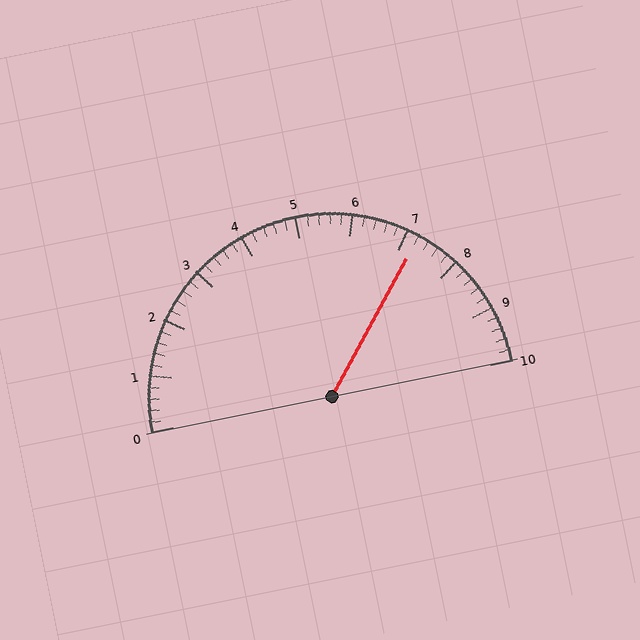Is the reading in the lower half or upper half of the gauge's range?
The reading is in the upper half of the range (0 to 10).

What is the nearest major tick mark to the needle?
The nearest major tick mark is 7.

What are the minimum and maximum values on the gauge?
The gauge ranges from 0 to 10.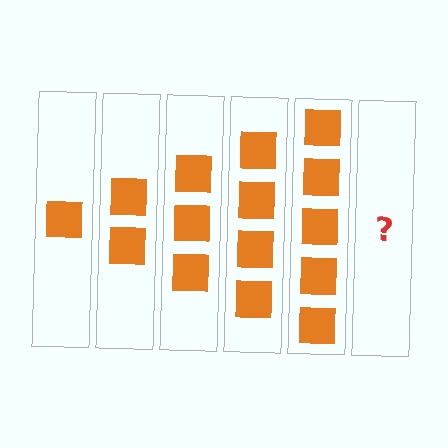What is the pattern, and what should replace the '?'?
The pattern is that each step adds one more square. The '?' should be 6 squares.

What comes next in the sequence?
The next element should be 6 squares.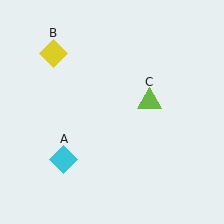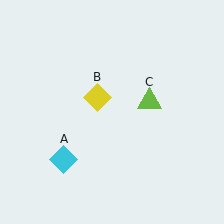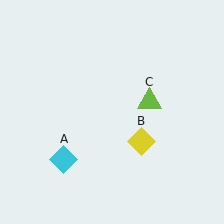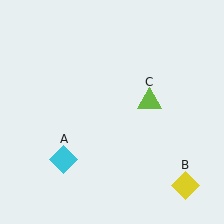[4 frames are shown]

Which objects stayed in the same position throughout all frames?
Cyan diamond (object A) and lime triangle (object C) remained stationary.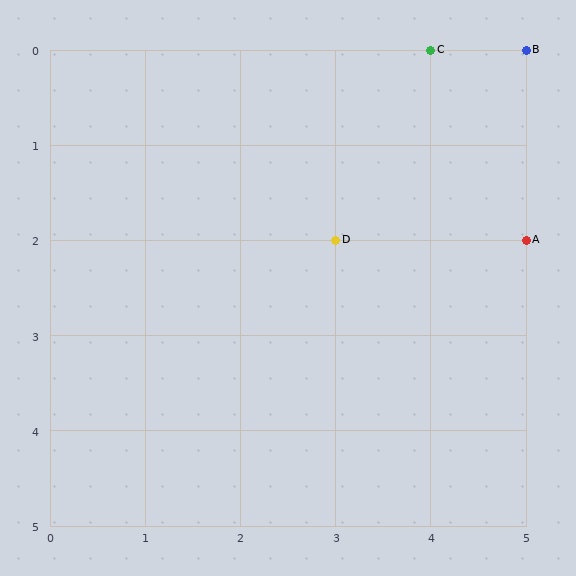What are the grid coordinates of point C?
Point C is at grid coordinates (4, 0).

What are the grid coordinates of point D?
Point D is at grid coordinates (3, 2).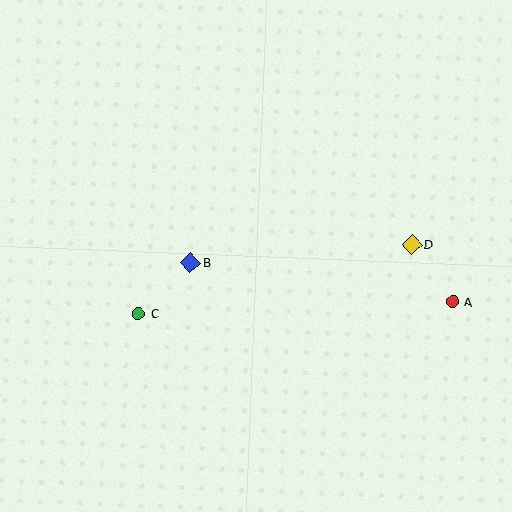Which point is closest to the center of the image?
Point B at (190, 263) is closest to the center.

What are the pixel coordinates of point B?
Point B is at (190, 263).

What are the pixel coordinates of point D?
Point D is at (412, 244).